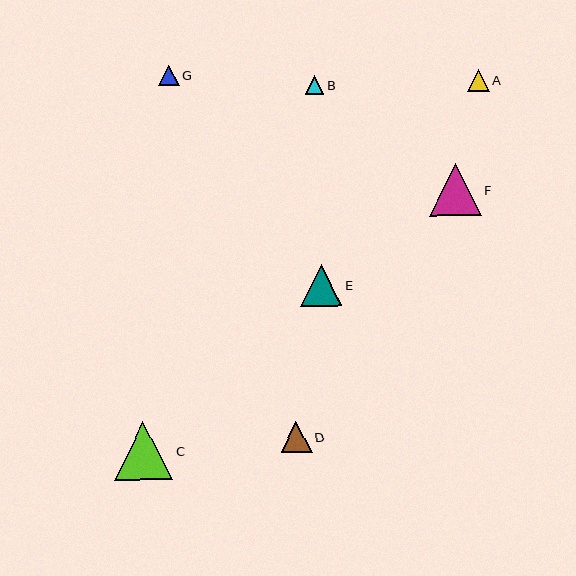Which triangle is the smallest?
Triangle B is the smallest with a size of approximately 19 pixels.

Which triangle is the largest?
Triangle C is the largest with a size of approximately 58 pixels.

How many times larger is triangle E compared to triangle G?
Triangle E is approximately 2.0 times the size of triangle G.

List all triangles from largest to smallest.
From largest to smallest: C, F, E, D, A, G, B.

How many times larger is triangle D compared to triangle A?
Triangle D is approximately 1.4 times the size of triangle A.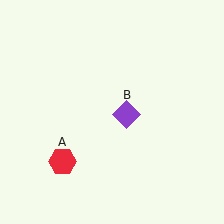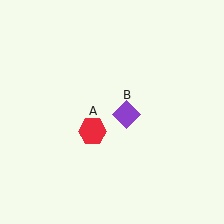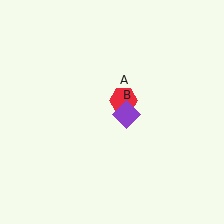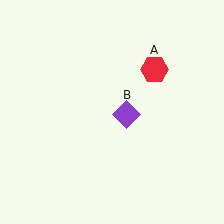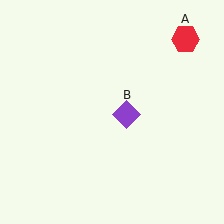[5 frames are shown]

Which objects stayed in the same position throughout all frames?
Purple diamond (object B) remained stationary.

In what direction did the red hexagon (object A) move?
The red hexagon (object A) moved up and to the right.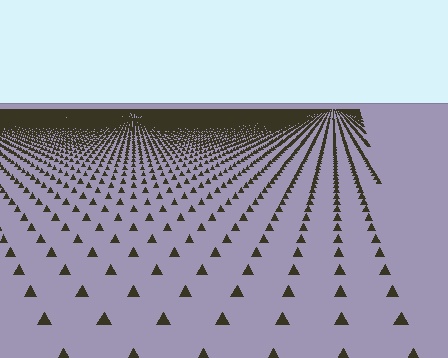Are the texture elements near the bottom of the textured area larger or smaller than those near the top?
Larger. Near the bottom, elements are closer to the viewer and appear at a bigger on-screen size.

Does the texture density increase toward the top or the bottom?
Density increases toward the top.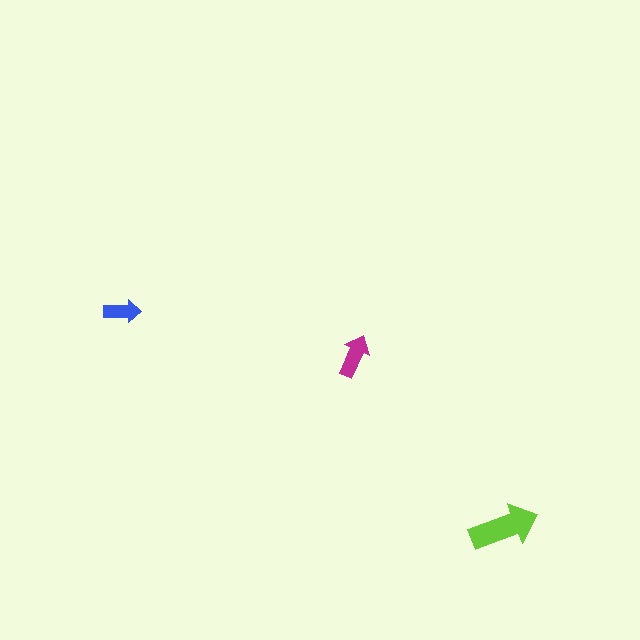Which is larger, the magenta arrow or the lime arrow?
The lime one.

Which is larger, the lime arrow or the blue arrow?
The lime one.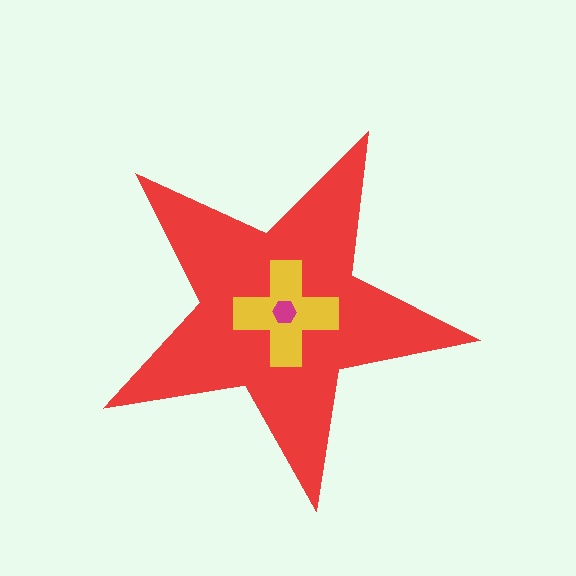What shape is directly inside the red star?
The yellow cross.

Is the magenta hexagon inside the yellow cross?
Yes.